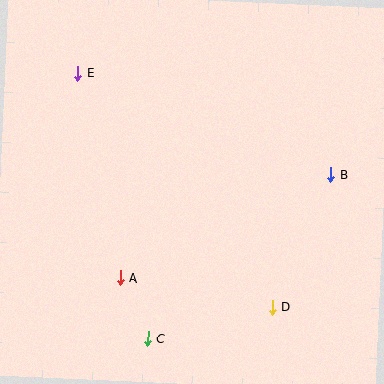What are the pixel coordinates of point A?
Point A is at (120, 278).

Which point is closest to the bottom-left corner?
Point C is closest to the bottom-left corner.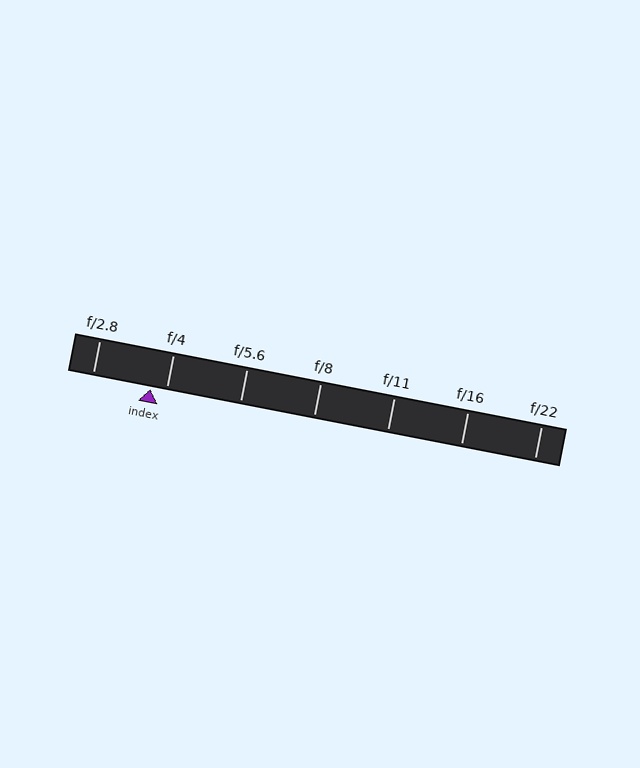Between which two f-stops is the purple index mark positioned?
The index mark is between f/2.8 and f/4.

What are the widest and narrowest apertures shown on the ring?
The widest aperture shown is f/2.8 and the narrowest is f/22.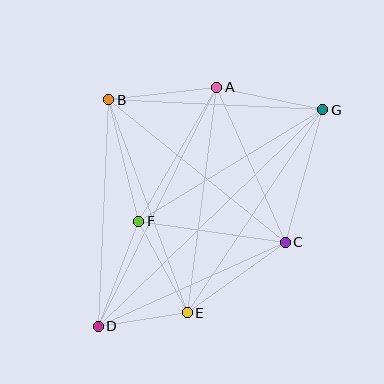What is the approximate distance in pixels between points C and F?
The distance between C and F is approximately 148 pixels.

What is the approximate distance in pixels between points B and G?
The distance between B and G is approximately 214 pixels.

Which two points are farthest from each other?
Points D and G are farthest from each other.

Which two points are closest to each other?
Points D and E are closest to each other.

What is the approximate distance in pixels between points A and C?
The distance between A and C is approximately 169 pixels.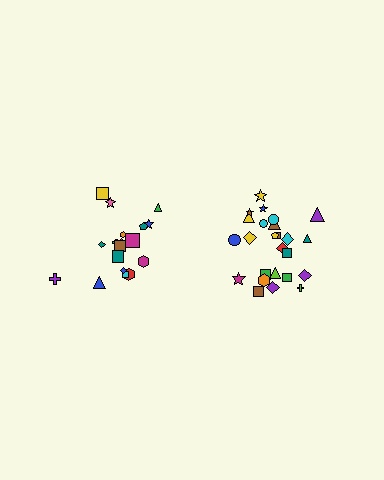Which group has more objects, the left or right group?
The right group.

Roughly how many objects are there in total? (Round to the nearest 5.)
Roughly 45 objects in total.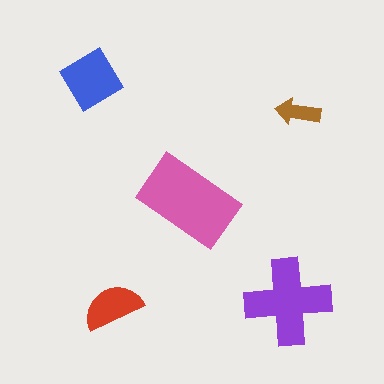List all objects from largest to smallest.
The pink rectangle, the purple cross, the blue diamond, the red semicircle, the brown arrow.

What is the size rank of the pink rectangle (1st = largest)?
1st.